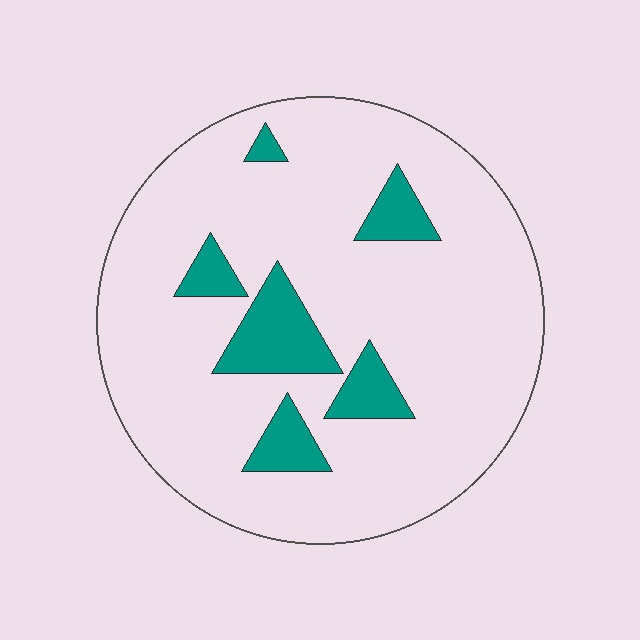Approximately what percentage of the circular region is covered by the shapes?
Approximately 15%.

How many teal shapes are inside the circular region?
6.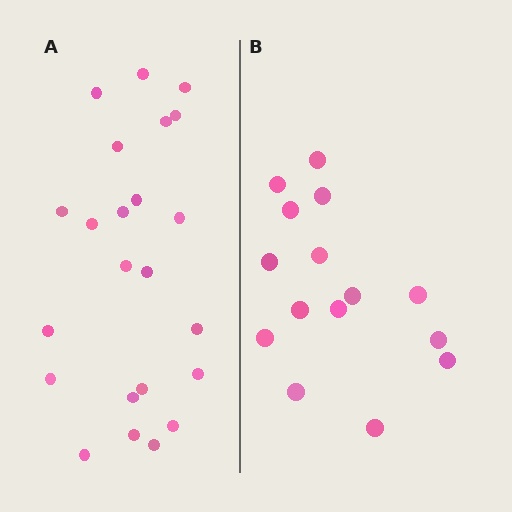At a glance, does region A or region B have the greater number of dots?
Region A (the left region) has more dots.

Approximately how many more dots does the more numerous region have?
Region A has roughly 8 or so more dots than region B.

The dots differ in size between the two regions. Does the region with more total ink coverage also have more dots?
No. Region B has more total ink coverage because its dots are larger, but region A actually contains more individual dots. Total area can be misleading — the number of items is what matters here.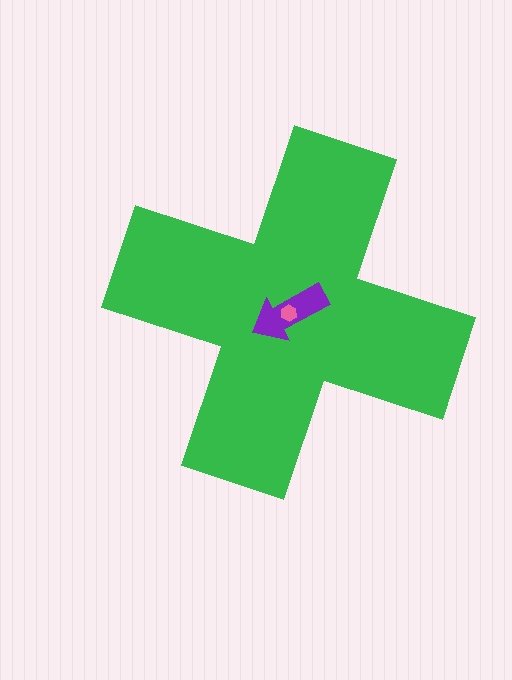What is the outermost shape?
The green cross.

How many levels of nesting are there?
3.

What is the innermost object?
The pink hexagon.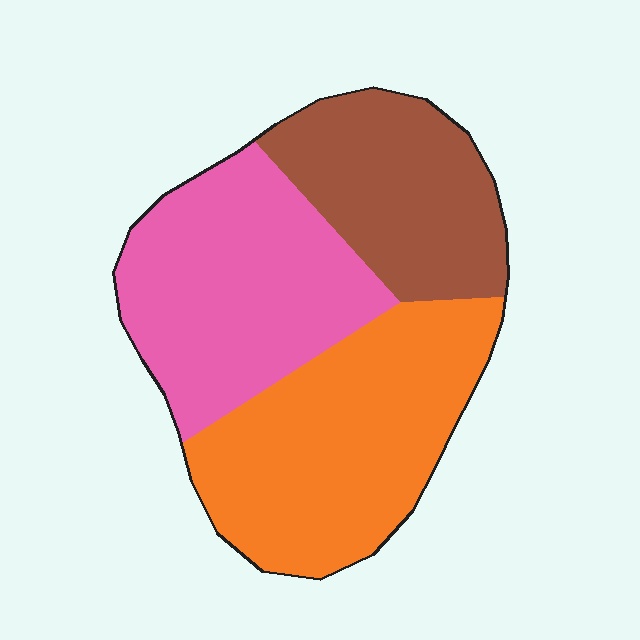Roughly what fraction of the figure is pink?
Pink takes up about one third (1/3) of the figure.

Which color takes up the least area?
Brown, at roughly 25%.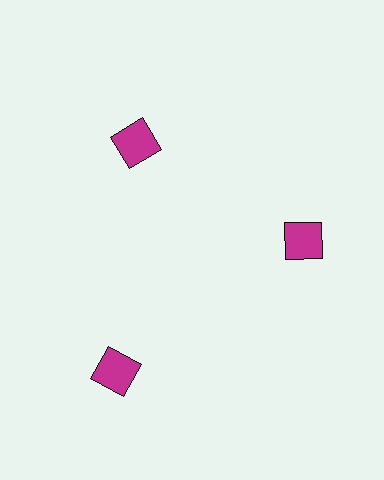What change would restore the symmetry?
The symmetry would be restored by moving it inward, back onto the ring so that all 3 squares sit at equal angles and equal distance from the center.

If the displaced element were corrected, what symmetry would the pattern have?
It would have 3-fold rotational symmetry — the pattern would map onto itself every 120 degrees.